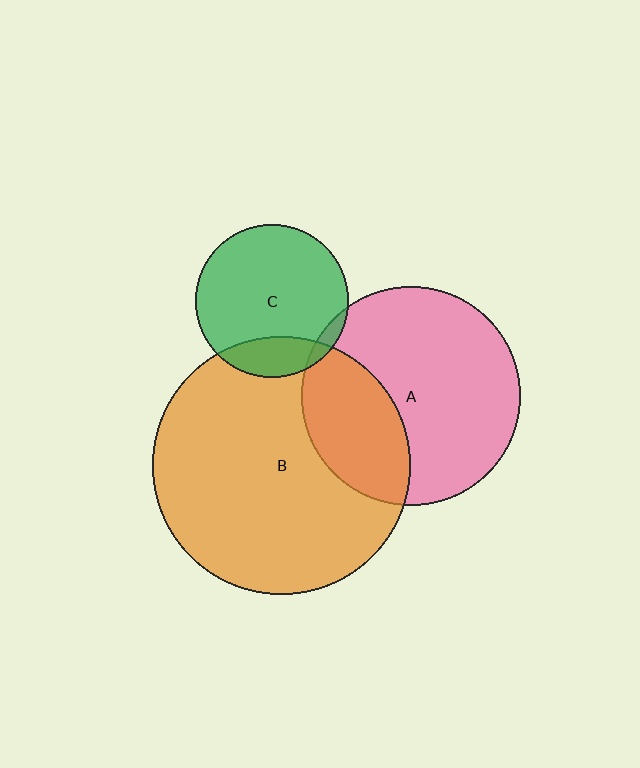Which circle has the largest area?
Circle B (orange).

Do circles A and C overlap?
Yes.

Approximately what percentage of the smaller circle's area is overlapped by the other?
Approximately 5%.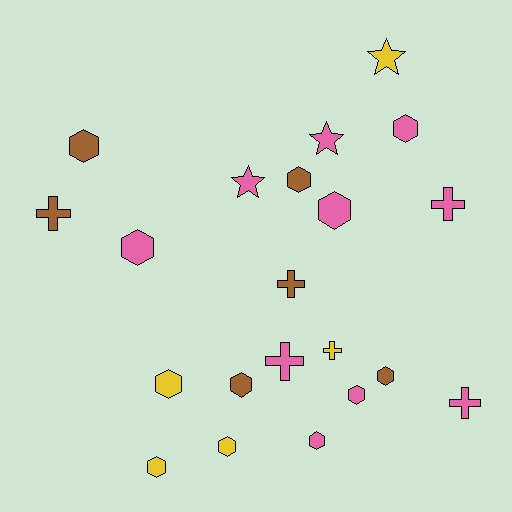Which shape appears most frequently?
Hexagon, with 12 objects.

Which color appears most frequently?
Pink, with 10 objects.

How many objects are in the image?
There are 21 objects.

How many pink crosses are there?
There are 3 pink crosses.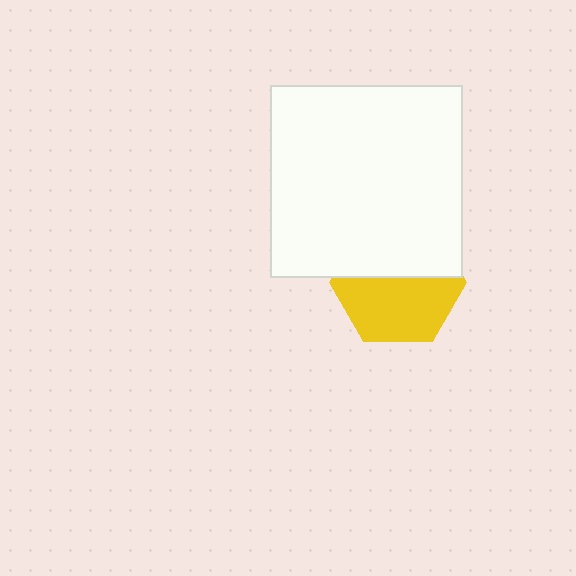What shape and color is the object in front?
The object in front is a white square.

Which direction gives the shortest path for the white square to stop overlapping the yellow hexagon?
Moving up gives the shortest separation.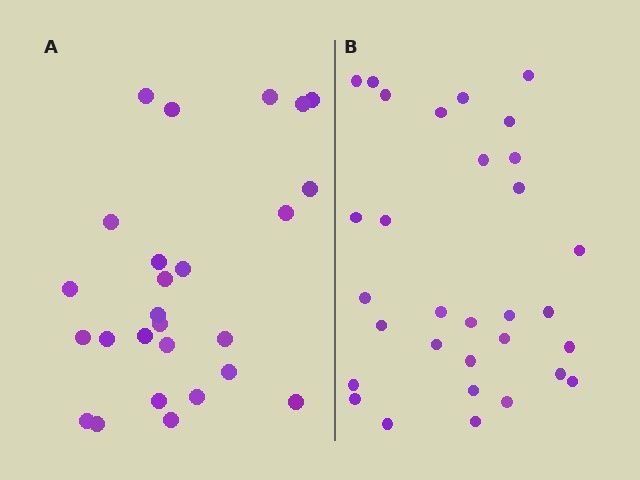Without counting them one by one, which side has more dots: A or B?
Region B (the right region) has more dots.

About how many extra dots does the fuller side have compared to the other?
Region B has about 5 more dots than region A.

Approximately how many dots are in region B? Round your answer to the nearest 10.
About 30 dots. (The exact count is 31, which rounds to 30.)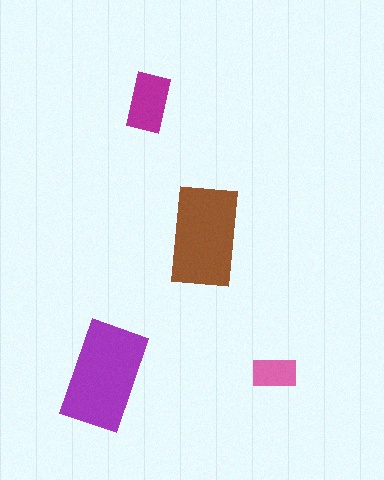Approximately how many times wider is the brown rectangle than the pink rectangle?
About 2.5 times wider.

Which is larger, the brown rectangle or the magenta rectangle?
The brown one.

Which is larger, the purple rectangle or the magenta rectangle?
The purple one.